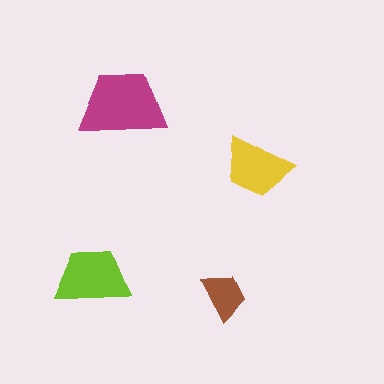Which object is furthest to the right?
The yellow trapezoid is rightmost.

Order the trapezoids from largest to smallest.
the magenta one, the lime one, the yellow one, the brown one.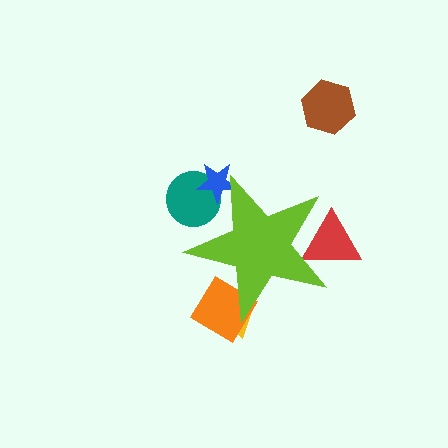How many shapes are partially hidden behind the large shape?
5 shapes are partially hidden.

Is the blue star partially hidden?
Yes, the blue star is partially hidden behind the lime star.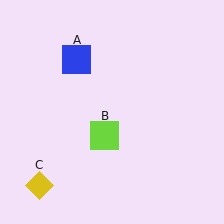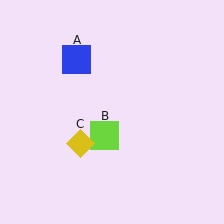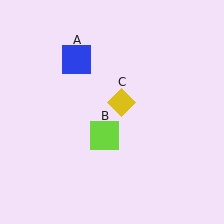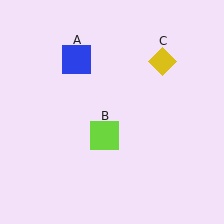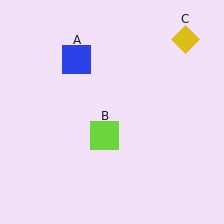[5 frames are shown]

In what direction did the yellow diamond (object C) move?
The yellow diamond (object C) moved up and to the right.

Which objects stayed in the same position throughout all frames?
Blue square (object A) and lime square (object B) remained stationary.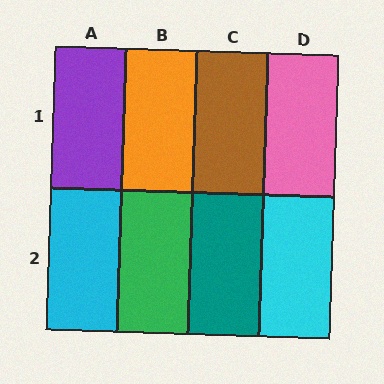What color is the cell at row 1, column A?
Purple.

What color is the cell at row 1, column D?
Pink.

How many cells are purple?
1 cell is purple.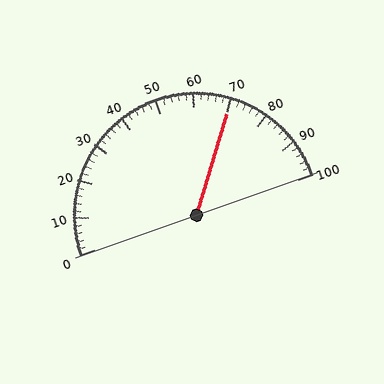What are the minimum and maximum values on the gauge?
The gauge ranges from 0 to 100.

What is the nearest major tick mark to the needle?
The nearest major tick mark is 70.